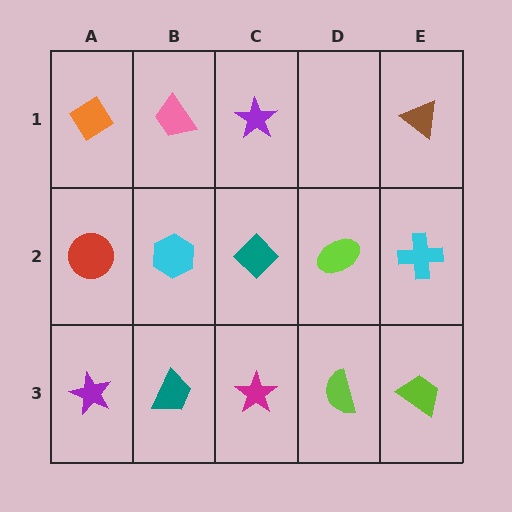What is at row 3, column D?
A lime semicircle.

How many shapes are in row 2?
5 shapes.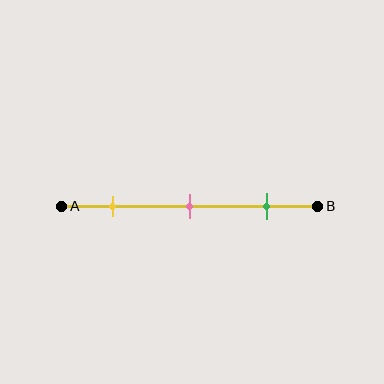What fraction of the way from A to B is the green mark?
The green mark is approximately 80% (0.8) of the way from A to B.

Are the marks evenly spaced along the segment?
Yes, the marks are approximately evenly spaced.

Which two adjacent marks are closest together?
The yellow and pink marks are the closest adjacent pair.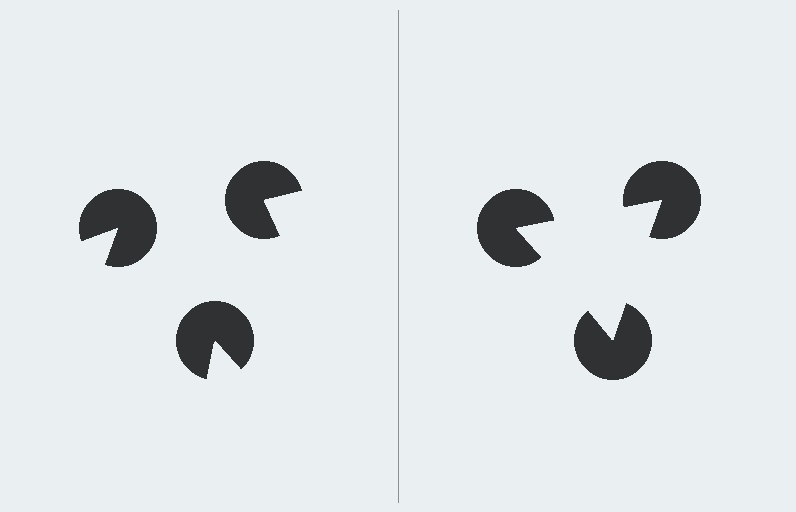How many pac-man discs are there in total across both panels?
6 — 3 on each side.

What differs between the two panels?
The pac-man discs are positioned identically on both sides; only the wedge orientations differ. On the right they align to a triangle; on the left they are misaligned.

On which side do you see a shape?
An illusory triangle appears on the right side. On the left side the wedge cuts are rotated, so no coherent shape forms.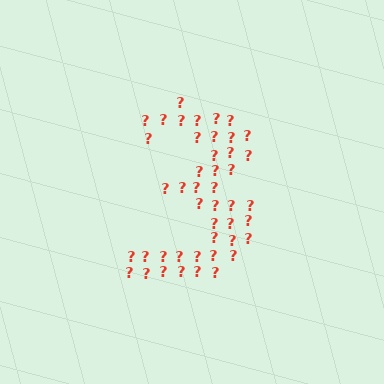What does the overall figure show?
The overall figure shows the digit 3.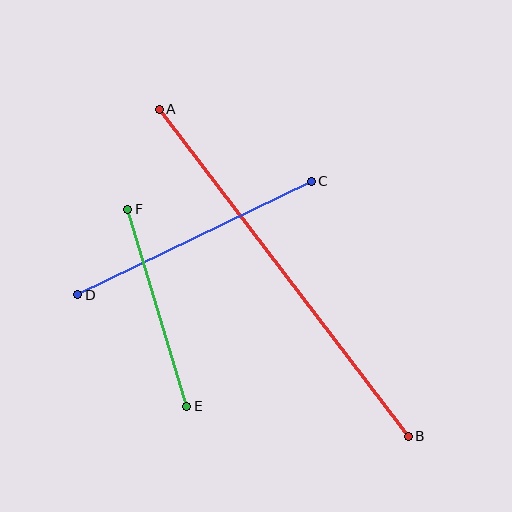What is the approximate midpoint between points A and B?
The midpoint is at approximately (284, 273) pixels.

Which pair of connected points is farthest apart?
Points A and B are farthest apart.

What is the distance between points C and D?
The distance is approximately 259 pixels.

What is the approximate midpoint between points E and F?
The midpoint is at approximately (157, 308) pixels.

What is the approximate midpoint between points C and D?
The midpoint is at approximately (194, 238) pixels.